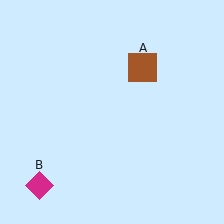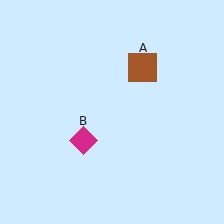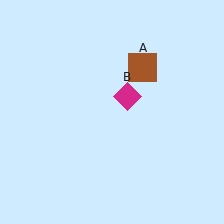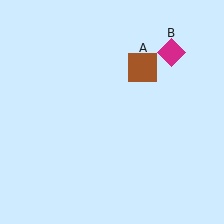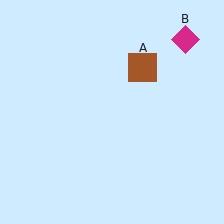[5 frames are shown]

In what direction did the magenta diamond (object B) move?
The magenta diamond (object B) moved up and to the right.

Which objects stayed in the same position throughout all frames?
Brown square (object A) remained stationary.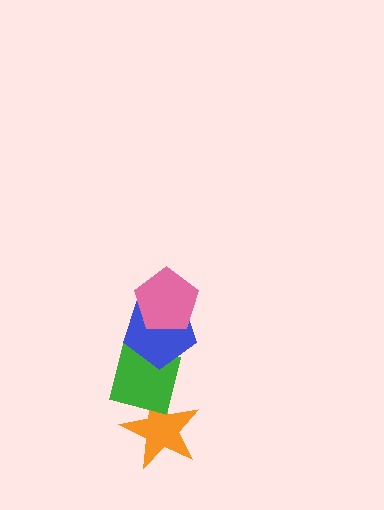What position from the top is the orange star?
The orange star is 4th from the top.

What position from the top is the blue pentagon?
The blue pentagon is 2nd from the top.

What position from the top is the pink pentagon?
The pink pentagon is 1st from the top.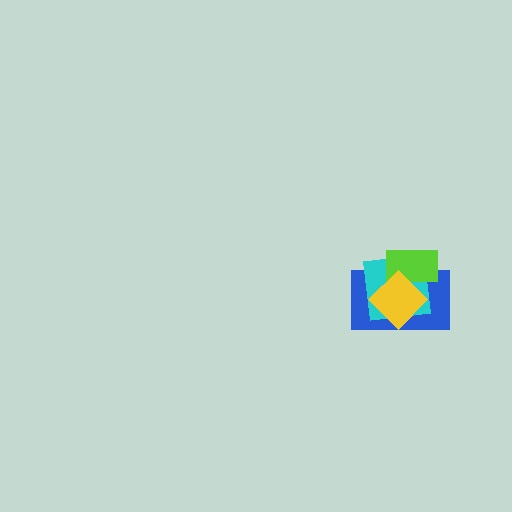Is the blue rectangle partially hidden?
Yes, it is partially covered by another shape.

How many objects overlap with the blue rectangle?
3 objects overlap with the blue rectangle.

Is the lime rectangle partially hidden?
Yes, it is partially covered by another shape.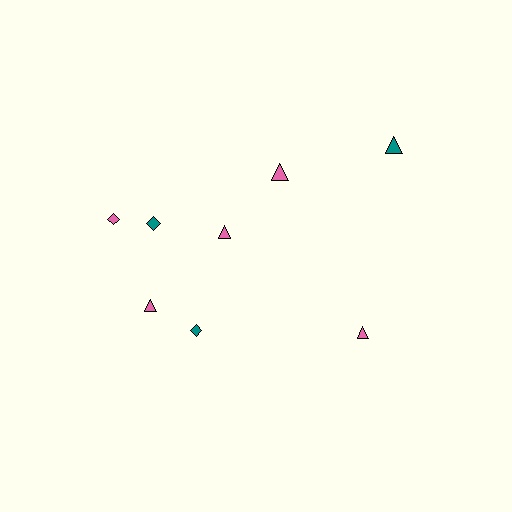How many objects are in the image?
There are 8 objects.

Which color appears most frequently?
Pink, with 5 objects.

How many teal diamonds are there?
There are 2 teal diamonds.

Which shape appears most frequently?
Triangle, with 5 objects.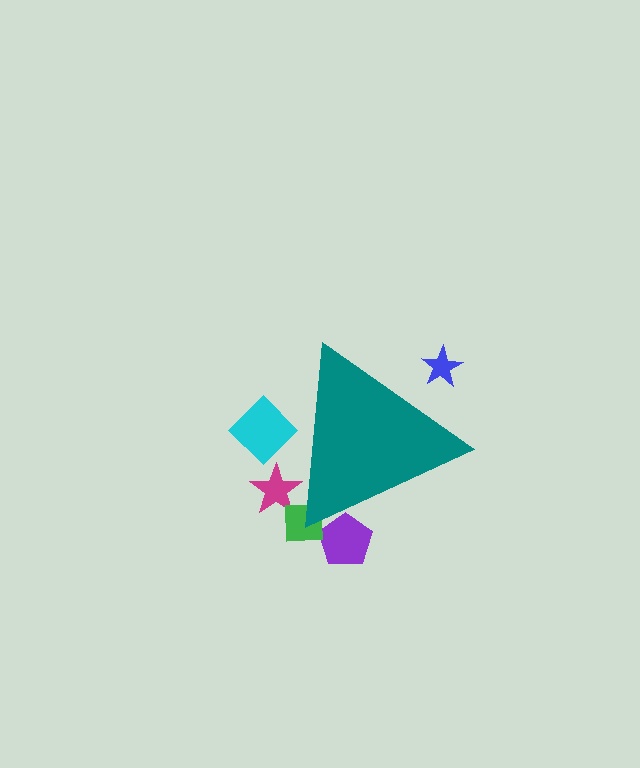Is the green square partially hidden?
Yes, the green square is partially hidden behind the teal triangle.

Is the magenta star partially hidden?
Yes, the magenta star is partially hidden behind the teal triangle.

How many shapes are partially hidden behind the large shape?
5 shapes are partially hidden.